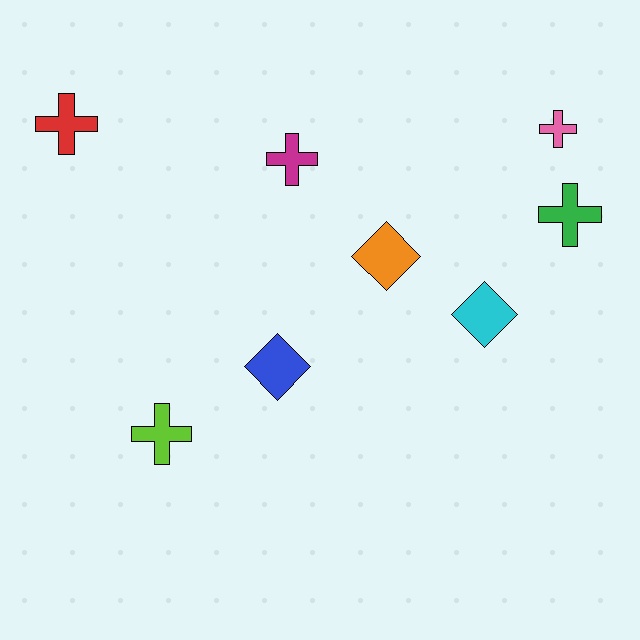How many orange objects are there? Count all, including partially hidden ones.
There is 1 orange object.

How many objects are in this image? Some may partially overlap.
There are 8 objects.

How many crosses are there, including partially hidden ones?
There are 5 crosses.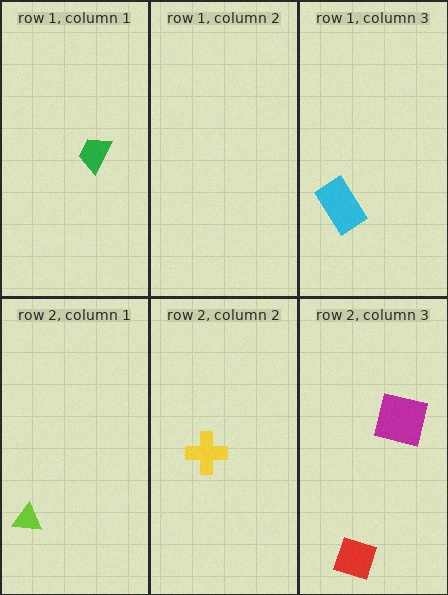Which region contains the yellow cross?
The row 2, column 2 region.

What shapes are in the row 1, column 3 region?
The cyan rectangle.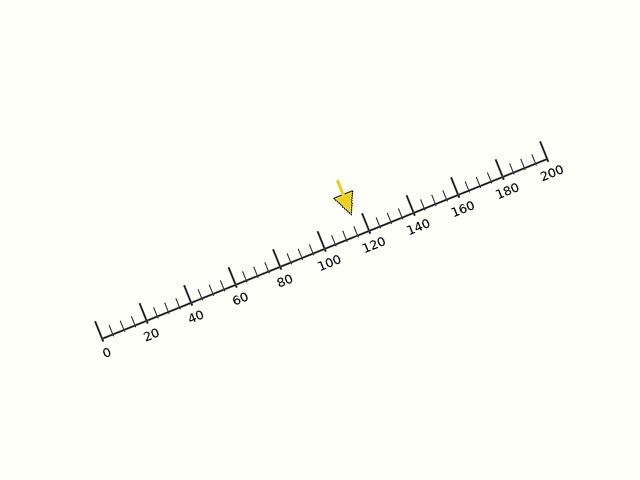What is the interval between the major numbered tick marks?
The major tick marks are spaced 20 units apart.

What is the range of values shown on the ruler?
The ruler shows values from 0 to 200.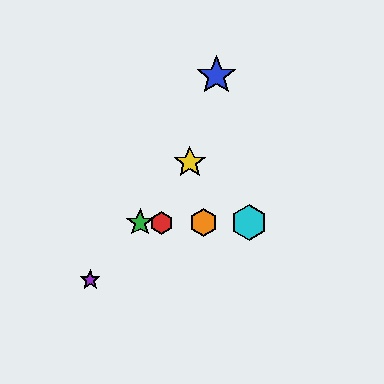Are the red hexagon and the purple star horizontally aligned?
No, the red hexagon is at y≈223 and the purple star is at y≈280.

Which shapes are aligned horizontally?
The red hexagon, the green star, the orange hexagon, the cyan hexagon are aligned horizontally.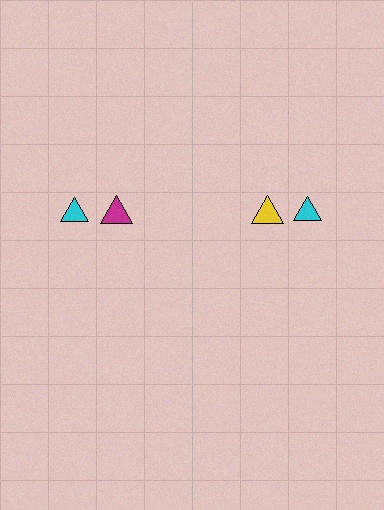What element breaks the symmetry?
The yellow triangle on the right side breaks the symmetry — its mirror counterpart is magenta.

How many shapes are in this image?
There are 4 shapes in this image.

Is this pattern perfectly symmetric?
No, the pattern is not perfectly symmetric. The yellow triangle on the right side breaks the symmetry — its mirror counterpart is magenta.